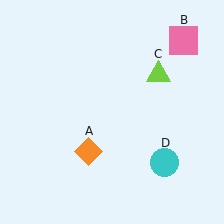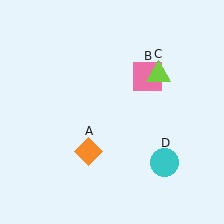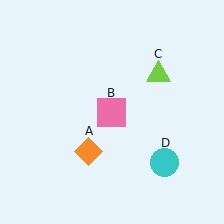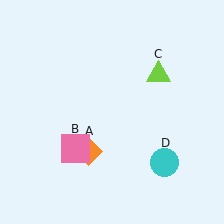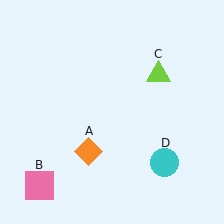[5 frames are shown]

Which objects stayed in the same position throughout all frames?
Orange diamond (object A) and lime triangle (object C) and cyan circle (object D) remained stationary.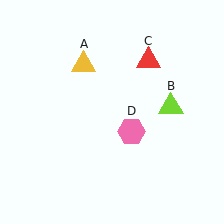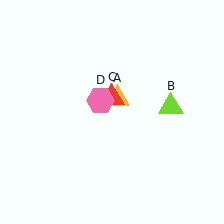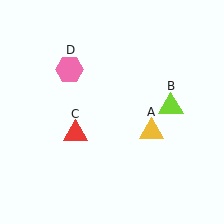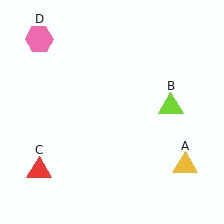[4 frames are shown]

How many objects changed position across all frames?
3 objects changed position: yellow triangle (object A), red triangle (object C), pink hexagon (object D).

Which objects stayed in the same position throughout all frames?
Lime triangle (object B) remained stationary.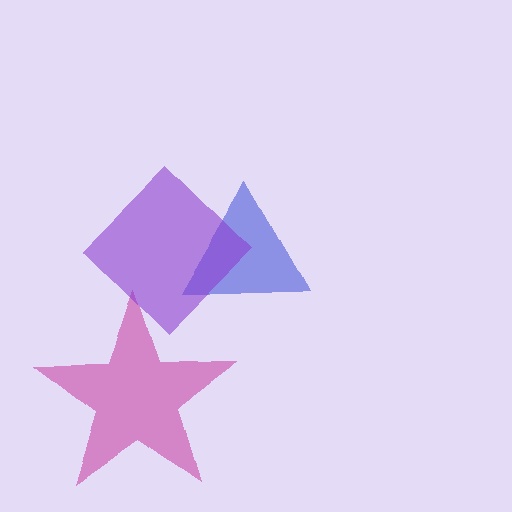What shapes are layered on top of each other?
The layered shapes are: a blue triangle, a magenta star, a purple diamond.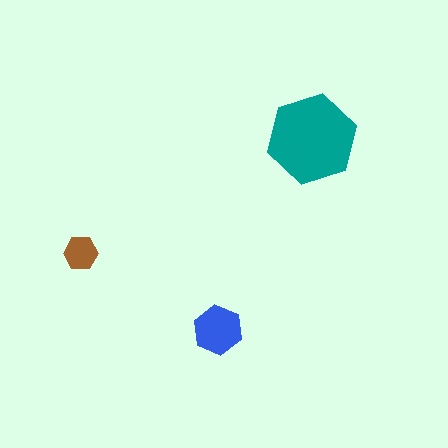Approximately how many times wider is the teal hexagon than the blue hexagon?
About 2 times wider.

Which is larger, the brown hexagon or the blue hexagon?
The blue one.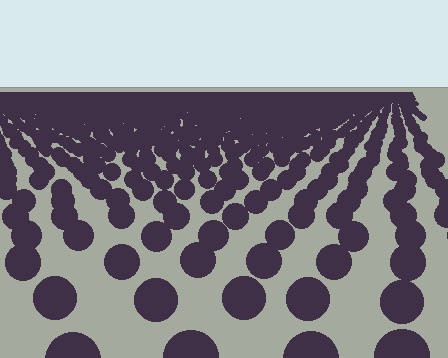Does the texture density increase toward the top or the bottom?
Density increases toward the top.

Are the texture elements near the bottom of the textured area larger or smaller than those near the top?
Larger. Near the bottom, elements are closer to the viewer and appear at a bigger on-screen size.